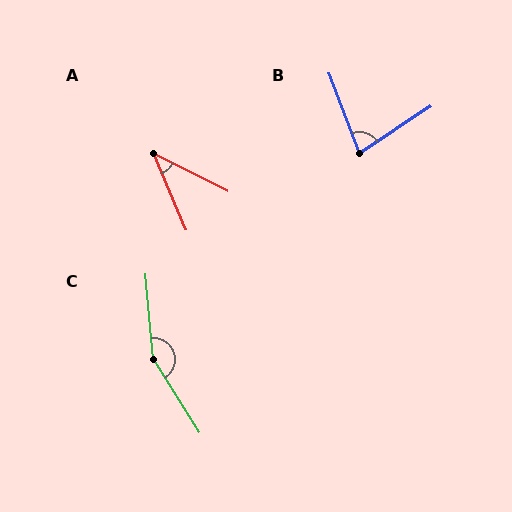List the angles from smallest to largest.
A (40°), B (77°), C (153°).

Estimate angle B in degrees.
Approximately 77 degrees.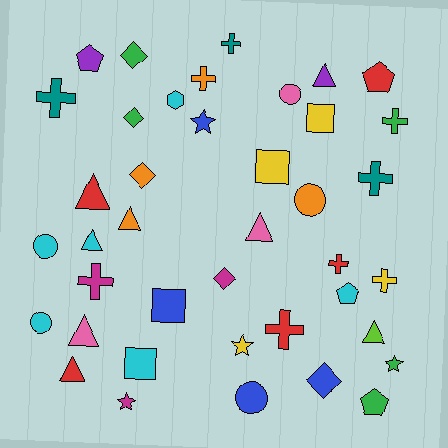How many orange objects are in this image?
There are 4 orange objects.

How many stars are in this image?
There are 4 stars.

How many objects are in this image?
There are 40 objects.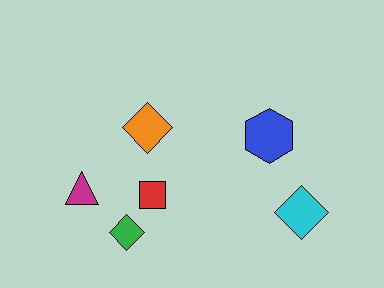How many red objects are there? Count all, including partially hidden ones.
There is 1 red object.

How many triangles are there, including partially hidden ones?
There is 1 triangle.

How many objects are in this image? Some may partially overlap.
There are 6 objects.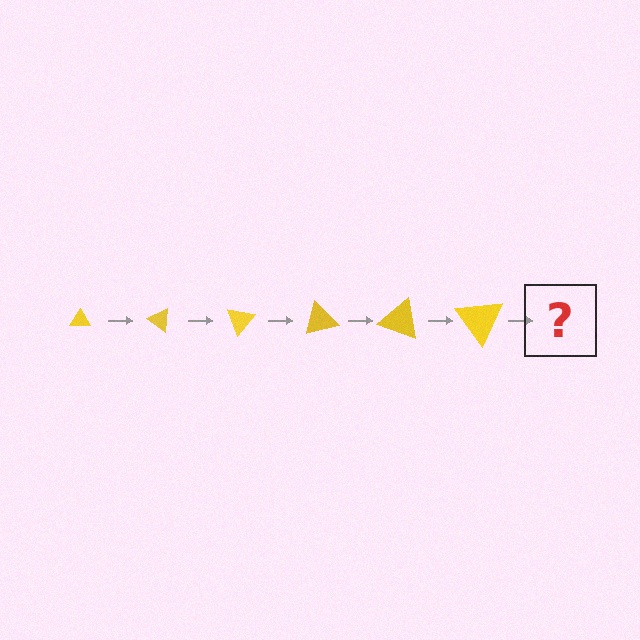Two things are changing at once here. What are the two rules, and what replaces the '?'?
The two rules are that the triangle grows larger each step and it rotates 35 degrees each step. The '?' should be a triangle, larger than the previous one and rotated 210 degrees from the start.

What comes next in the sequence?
The next element should be a triangle, larger than the previous one and rotated 210 degrees from the start.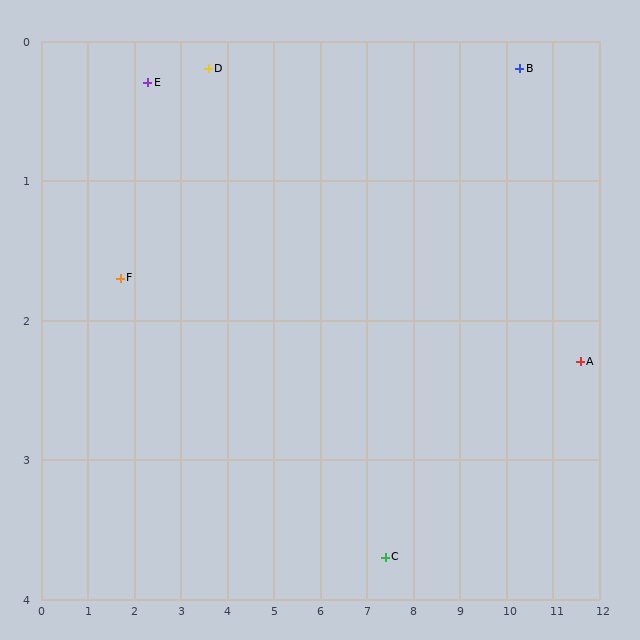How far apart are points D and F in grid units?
Points D and F are about 2.4 grid units apart.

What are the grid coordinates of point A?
Point A is at approximately (11.6, 2.3).